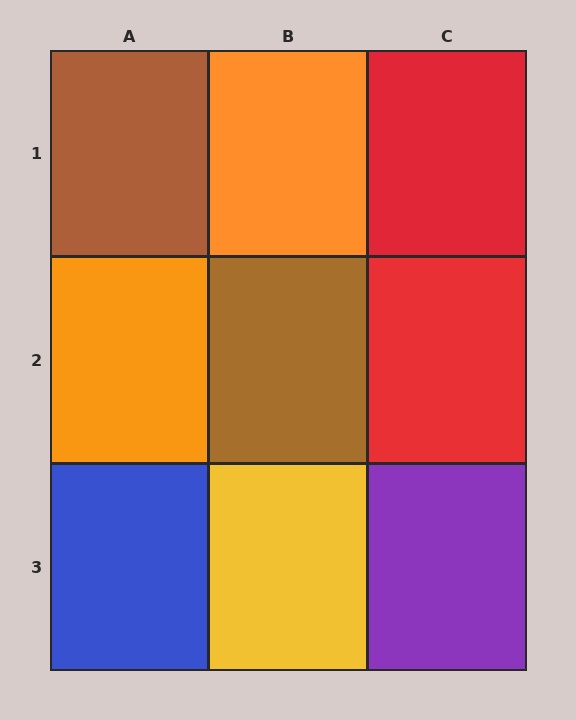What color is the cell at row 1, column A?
Brown.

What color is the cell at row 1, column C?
Red.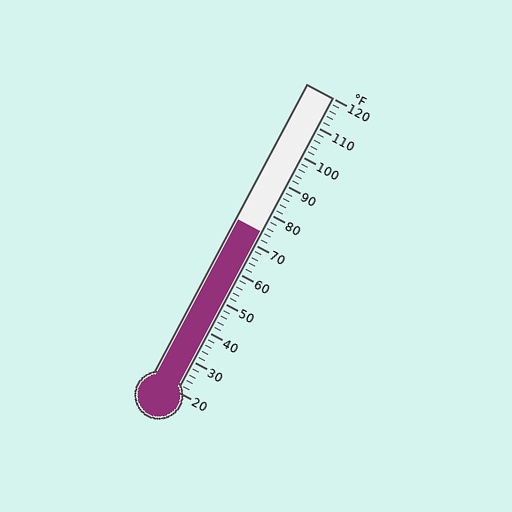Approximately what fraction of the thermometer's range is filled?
The thermometer is filled to approximately 55% of its range.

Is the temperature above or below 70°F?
The temperature is above 70°F.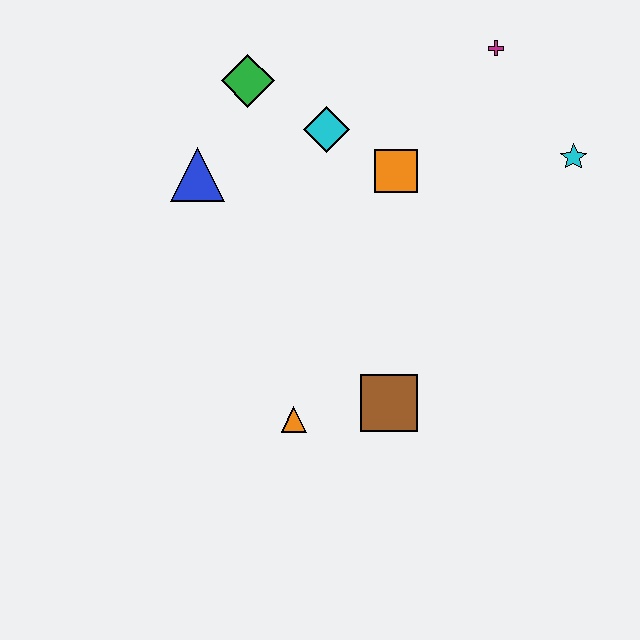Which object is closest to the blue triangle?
The green diamond is closest to the blue triangle.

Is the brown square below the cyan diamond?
Yes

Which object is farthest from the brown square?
The magenta cross is farthest from the brown square.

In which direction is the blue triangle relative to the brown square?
The blue triangle is above the brown square.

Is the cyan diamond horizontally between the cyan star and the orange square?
No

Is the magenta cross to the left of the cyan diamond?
No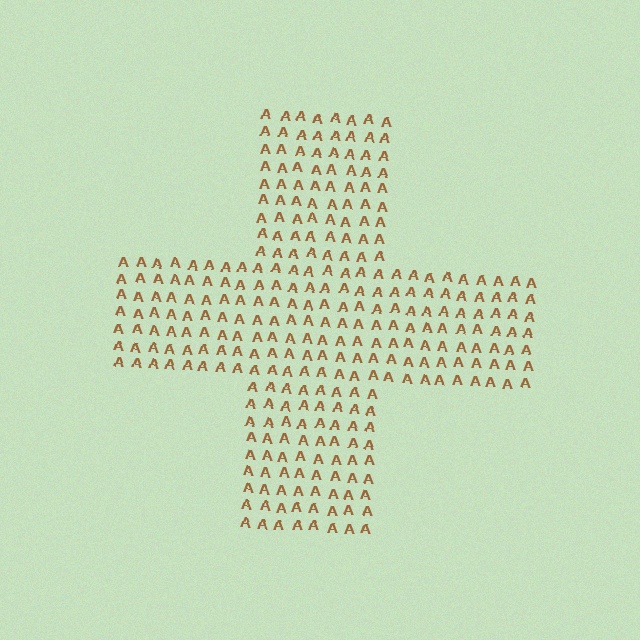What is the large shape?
The large shape is a cross.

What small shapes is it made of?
It is made of small letter A's.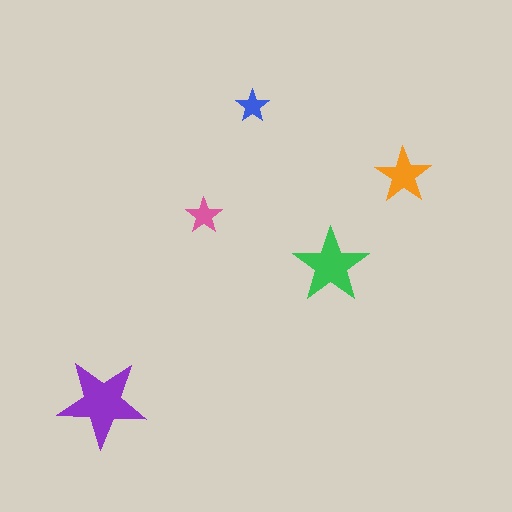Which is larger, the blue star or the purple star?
The purple one.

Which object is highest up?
The blue star is topmost.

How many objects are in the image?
There are 5 objects in the image.